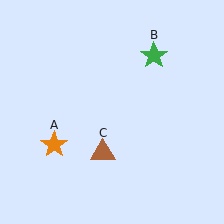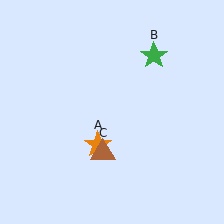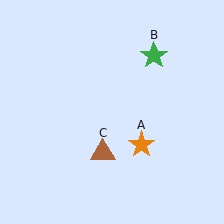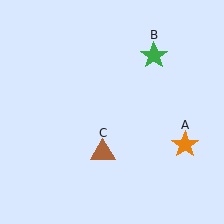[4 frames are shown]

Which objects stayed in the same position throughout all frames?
Green star (object B) and brown triangle (object C) remained stationary.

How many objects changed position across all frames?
1 object changed position: orange star (object A).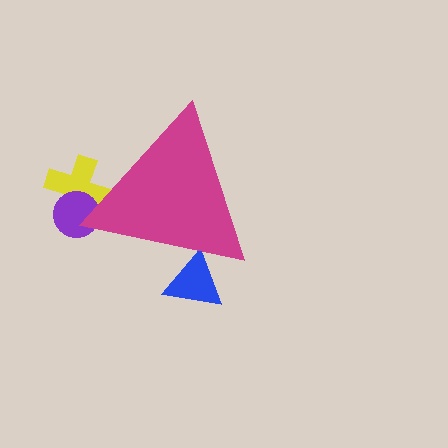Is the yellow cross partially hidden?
Yes, the yellow cross is partially hidden behind the magenta triangle.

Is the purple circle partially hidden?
Yes, the purple circle is partially hidden behind the magenta triangle.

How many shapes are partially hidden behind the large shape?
3 shapes are partially hidden.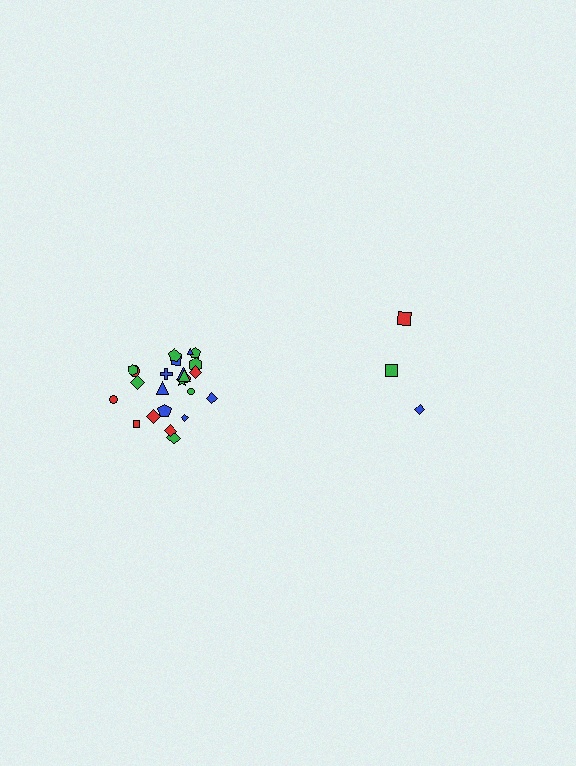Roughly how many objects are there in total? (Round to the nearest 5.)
Roughly 30 objects in total.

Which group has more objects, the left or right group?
The left group.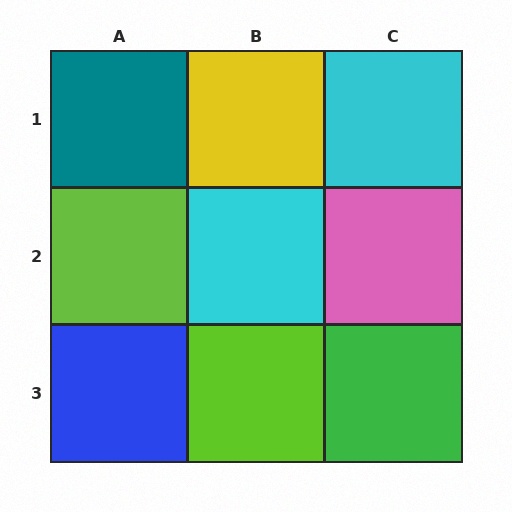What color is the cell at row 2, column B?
Cyan.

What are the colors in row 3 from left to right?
Blue, lime, green.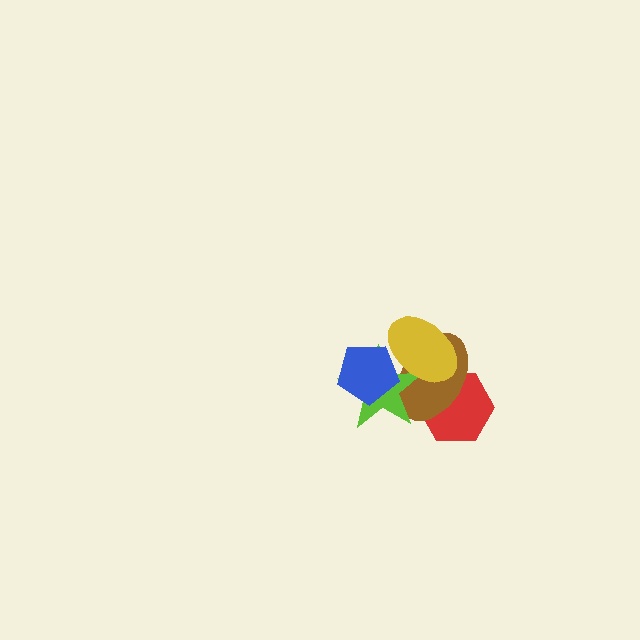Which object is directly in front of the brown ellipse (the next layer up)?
The lime star is directly in front of the brown ellipse.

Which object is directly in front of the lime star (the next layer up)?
The blue pentagon is directly in front of the lime star.